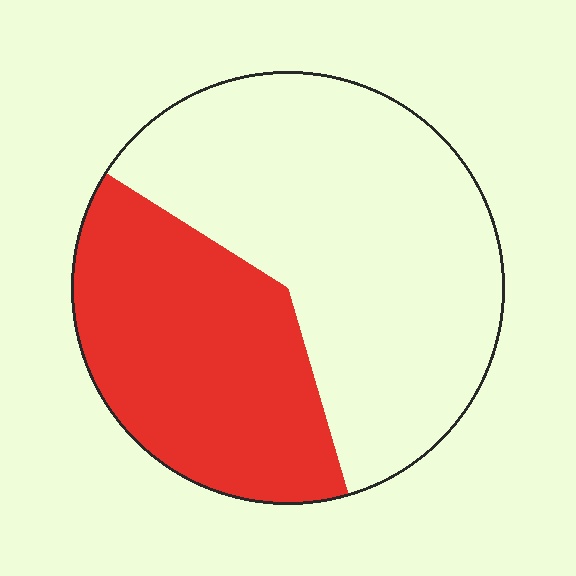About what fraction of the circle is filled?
About three eighths (3/8).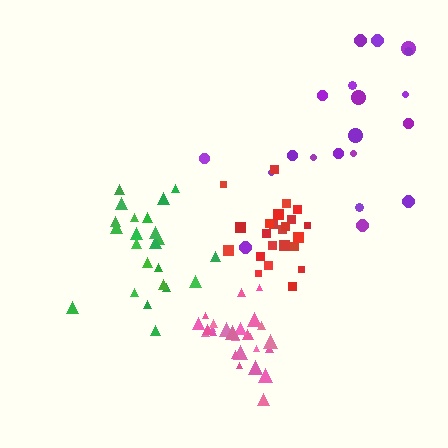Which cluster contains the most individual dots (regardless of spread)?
Pink (26).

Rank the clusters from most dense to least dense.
red, pink, green, purple.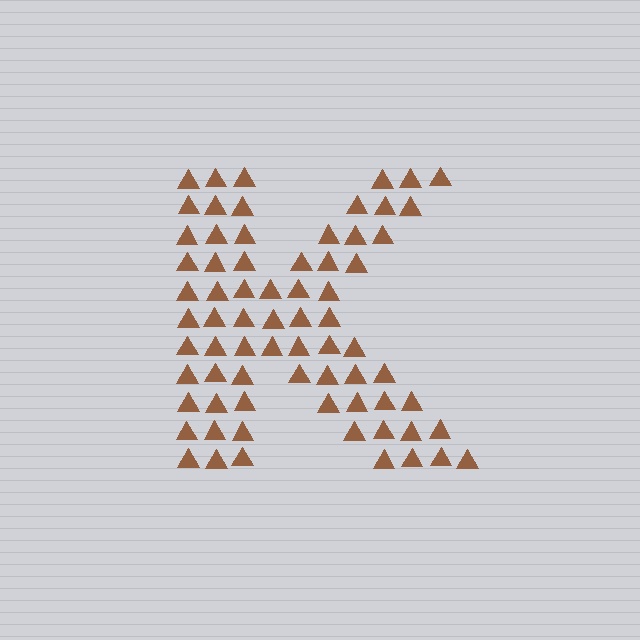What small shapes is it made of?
It is made of small triangles.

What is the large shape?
The large shape is the letter K.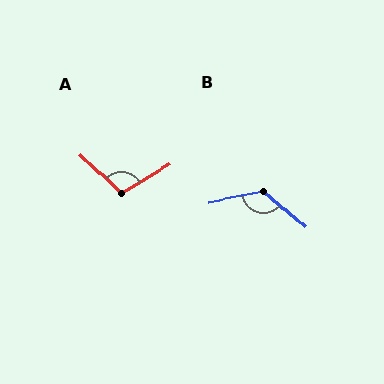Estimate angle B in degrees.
Approximately 127 degrees.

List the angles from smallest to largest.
A (105°), B (127°).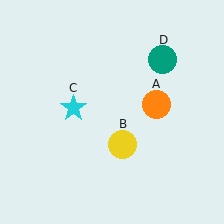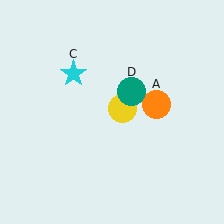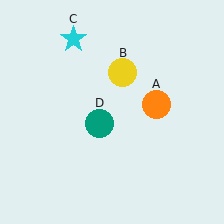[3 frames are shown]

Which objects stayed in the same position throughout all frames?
Orange circle (object A) remained stationary.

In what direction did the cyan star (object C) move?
The cyan star (object C) moved up.